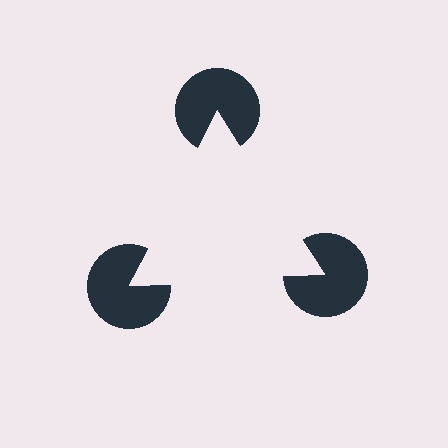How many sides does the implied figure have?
3 sides.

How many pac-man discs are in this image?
There are 3 — one at each vertex of the illusory triangle.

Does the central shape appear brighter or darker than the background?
It typically appears slightly brighter than the background, even though no actual brightness change is drawn.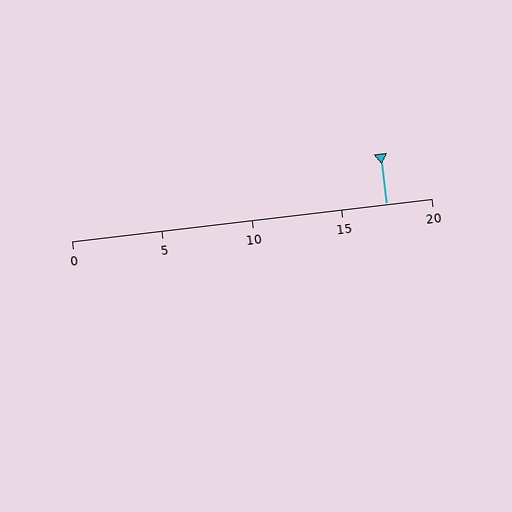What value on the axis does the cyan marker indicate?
The marker indicates approximately 17.5.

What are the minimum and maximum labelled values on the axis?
The axis runs from 0 to 20.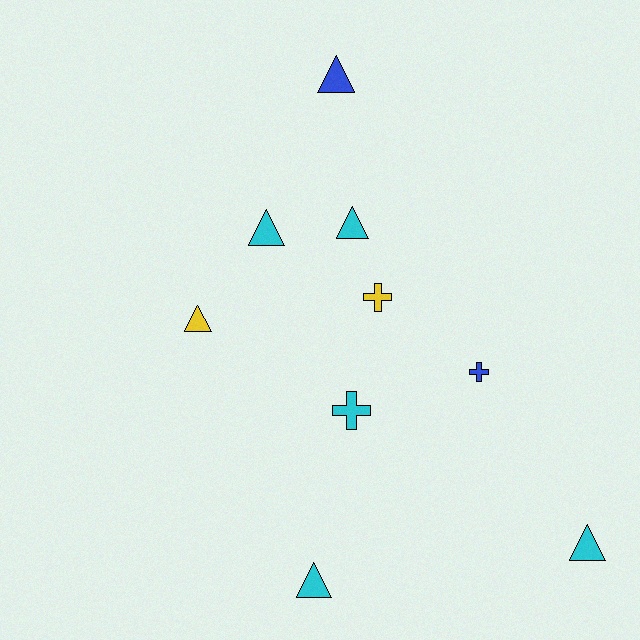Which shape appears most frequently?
Triangle, with 6 objects.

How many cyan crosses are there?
There is 1 cyan cross.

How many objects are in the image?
There are 9 objects.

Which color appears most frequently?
Cyan, with 5 objects.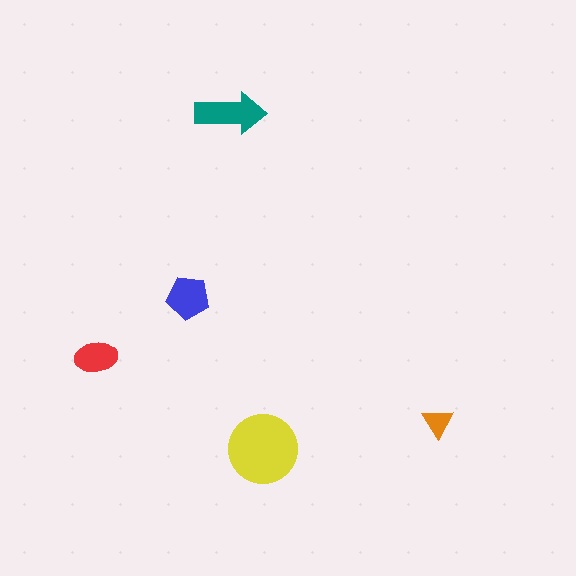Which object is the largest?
The yellow circle.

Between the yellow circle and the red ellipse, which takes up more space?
The yellow circle.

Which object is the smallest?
The orange triangle.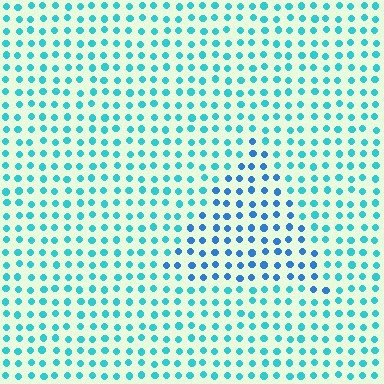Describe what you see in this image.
The image is filled with small cyan elements in a uniform arrangement. A triangle-shaped region is visible where the elements are tinted to a slightly different hue, forming a subtle color boundary.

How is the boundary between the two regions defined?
The boundary is defined purely by a slight shift in hue (about 30 degrees). Spacing, size, and orientation are identical on both sides.